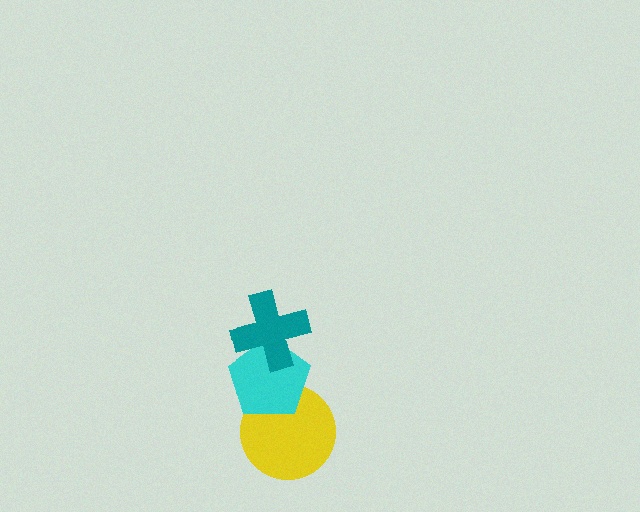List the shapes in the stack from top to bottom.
From top to bottom: the teal cross, the cyan pentagon, the yellow circle.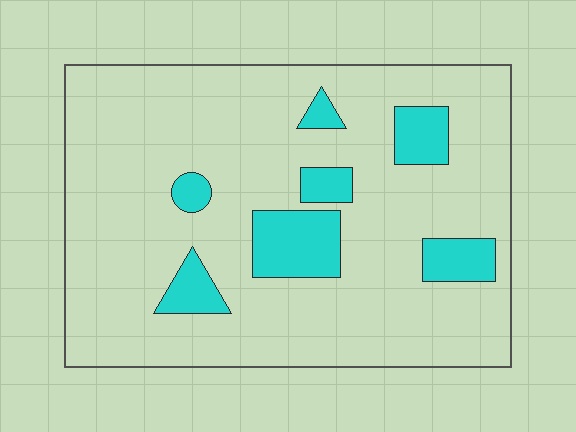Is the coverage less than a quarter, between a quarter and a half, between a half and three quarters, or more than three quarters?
Less than a quarter.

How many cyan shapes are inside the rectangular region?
7.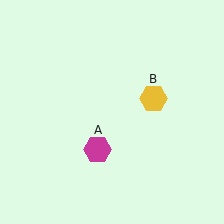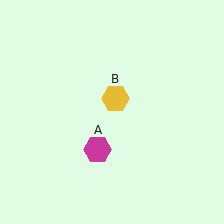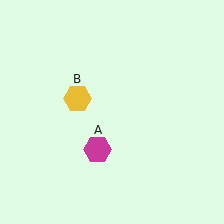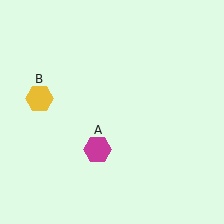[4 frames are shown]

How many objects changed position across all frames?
1 object changed position: yellow hexagon (object B).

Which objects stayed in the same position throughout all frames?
Magenta hexagon (object A) remained stationary.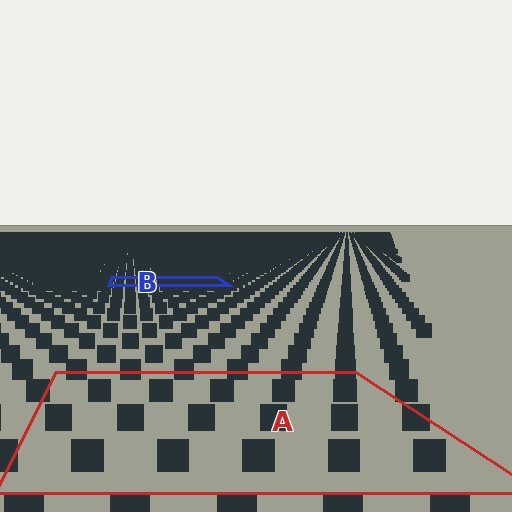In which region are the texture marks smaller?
The texture marks are smaller in region B, because it is farther away.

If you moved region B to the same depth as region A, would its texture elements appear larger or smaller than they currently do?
They would appear larger. At a closer depth, the same texture elements are projected at a bigger on-screen size.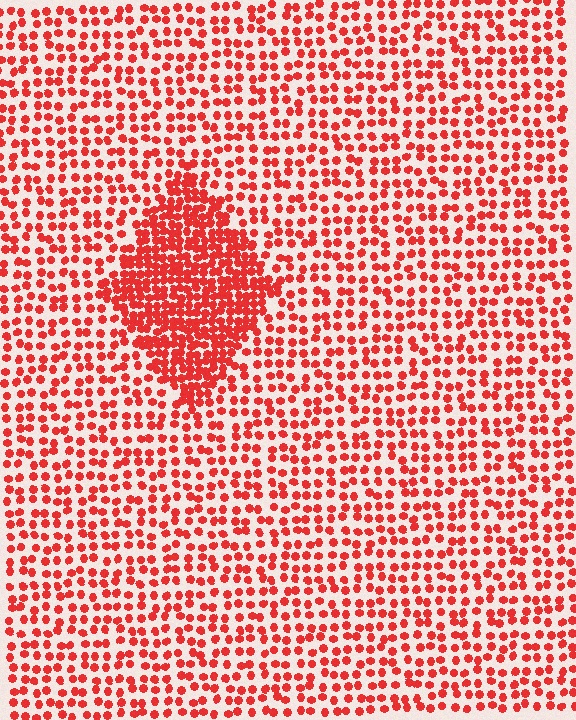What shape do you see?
I see a diamond.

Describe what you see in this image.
The image contains small red elements arranged at two different densities. A diamond-shaped region is visible where the elements are more densely packed than the surrounding area.